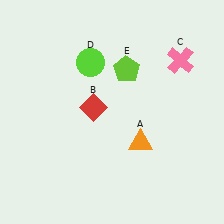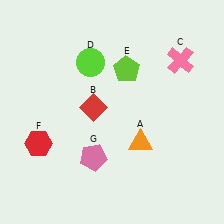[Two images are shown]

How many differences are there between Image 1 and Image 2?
There are 2 differences between the two images.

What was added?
A red hexagon (F), a pink pentagon (G) were added in Image 2.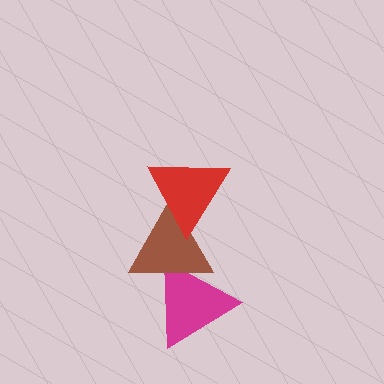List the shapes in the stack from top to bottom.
From top to bottom: the red triangle, the brown triangle, the magenta triangle.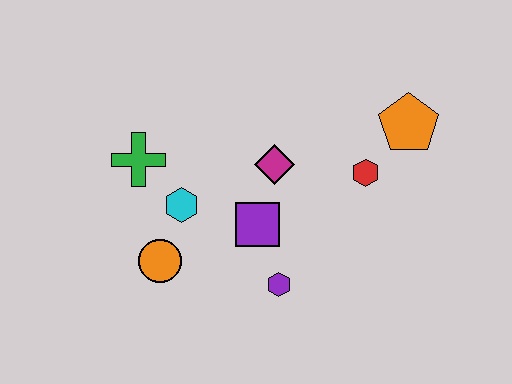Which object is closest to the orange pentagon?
The red hexagon is closest to the orange pentagon.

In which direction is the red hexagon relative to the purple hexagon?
The red hexagon is above the purple hexagon.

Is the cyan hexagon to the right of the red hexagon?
No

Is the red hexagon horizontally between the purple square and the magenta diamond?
No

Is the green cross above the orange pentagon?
No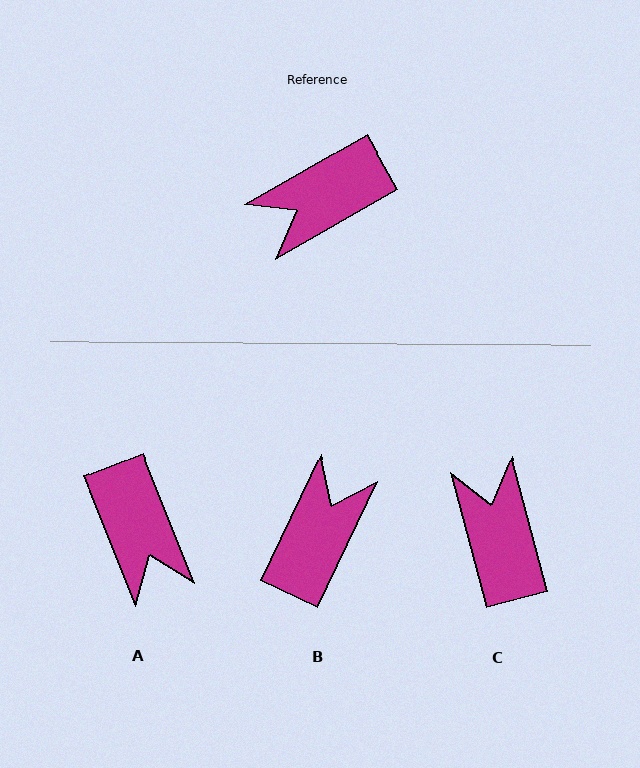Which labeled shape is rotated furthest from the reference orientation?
B, about 146 degrees away.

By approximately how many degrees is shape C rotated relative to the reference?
Approximately 105 degrees clockwise.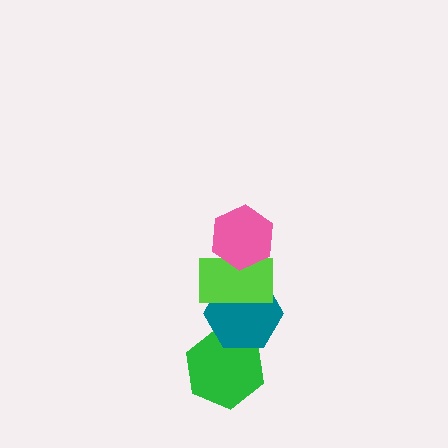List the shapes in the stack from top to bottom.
From top to bottom: the pink hexagon, the lime rectangle, the teal hexagon, the green hexagon.